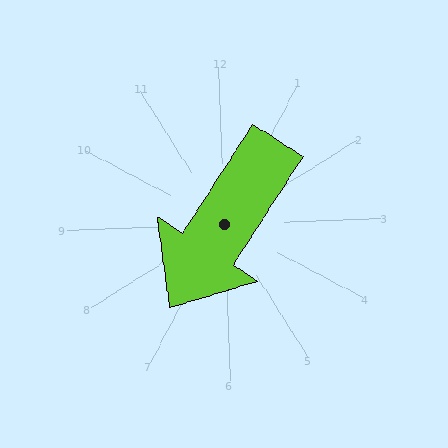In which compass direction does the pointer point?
Southwest.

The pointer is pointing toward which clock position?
Roughly 7 o'clock.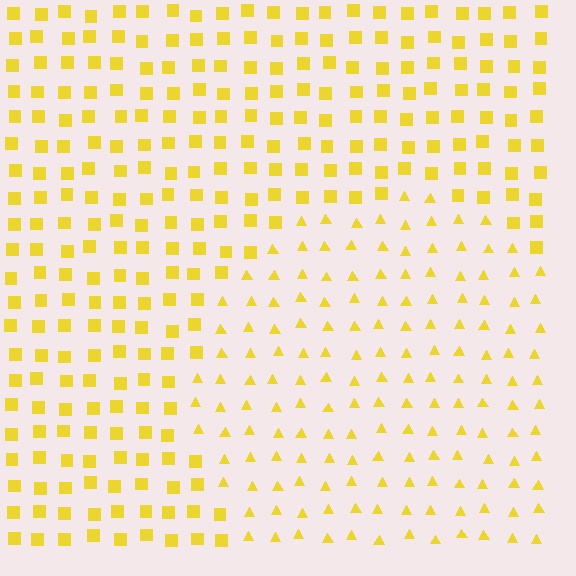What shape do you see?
I see a circle.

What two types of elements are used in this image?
The image uses triangles inside the circle region and squares outside it.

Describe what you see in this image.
The image is filled with small yellow elements arranged in a uniform grid. A circle-shaped region contains triangles, while the surrounding area contains squares. The boundary is defined purely by the change in element shape.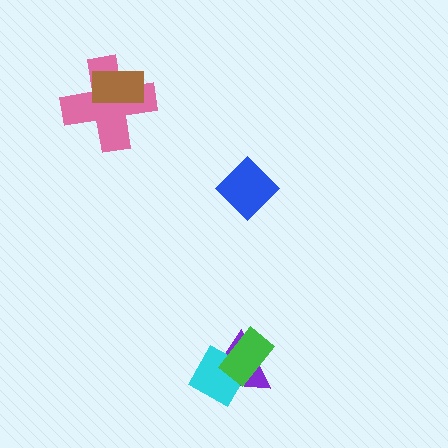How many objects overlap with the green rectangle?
2 objects overlap with the green rectangle.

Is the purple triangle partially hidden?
Yes, it is partially covered by another shape.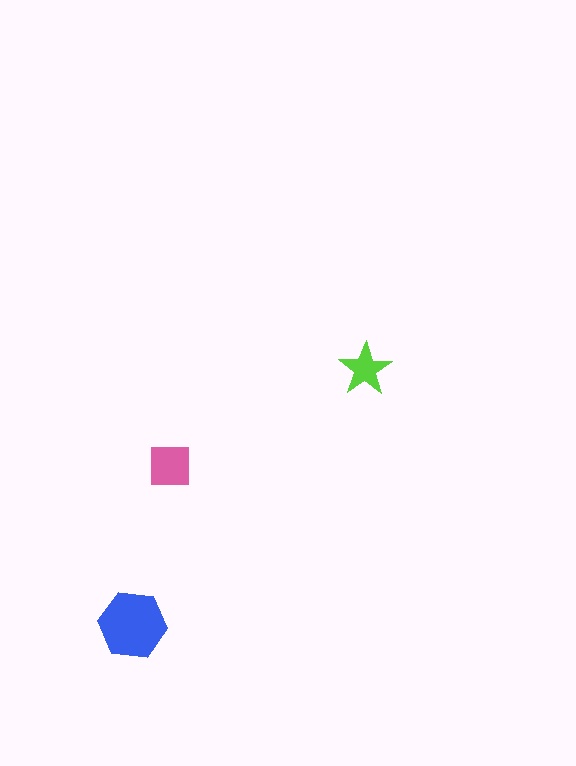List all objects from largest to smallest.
The blue hexagon, the pink square, the lime star.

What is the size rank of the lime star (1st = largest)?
3rd.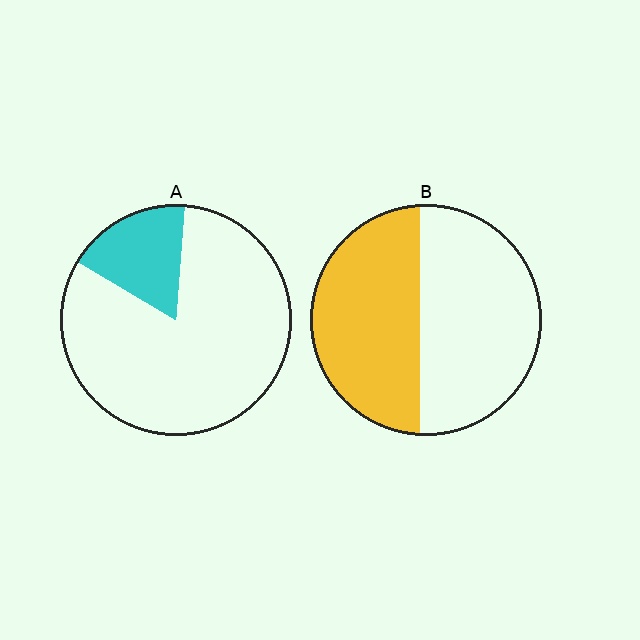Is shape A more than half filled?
No.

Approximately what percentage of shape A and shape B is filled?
A is approximately 20% and B is approximately 45%.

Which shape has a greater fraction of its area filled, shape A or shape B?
Shape B.